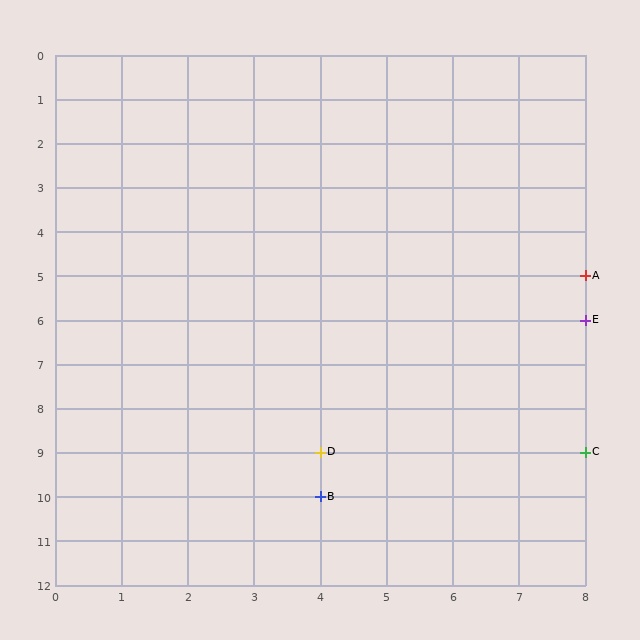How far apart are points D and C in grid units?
Points D and C are 4 columns apart.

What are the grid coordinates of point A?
Point A is at grid coordinates (8, 5).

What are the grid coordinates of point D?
Point D is at grid coordinates (4, 9).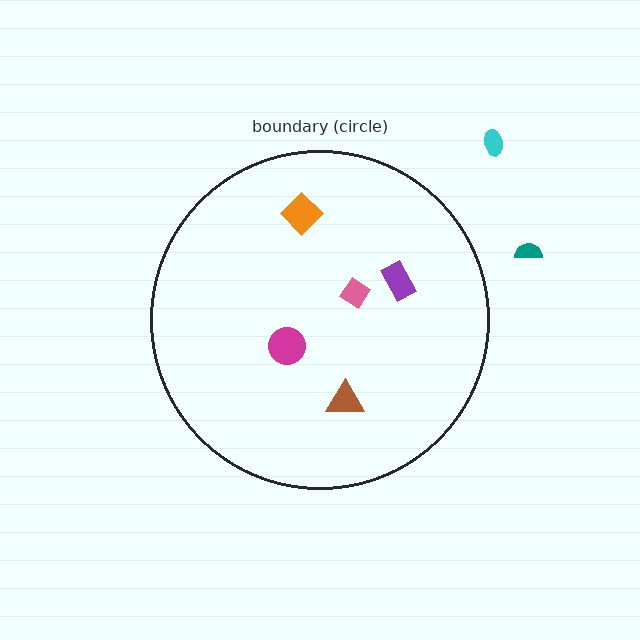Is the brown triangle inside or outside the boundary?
Inside.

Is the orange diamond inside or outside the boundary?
Inside.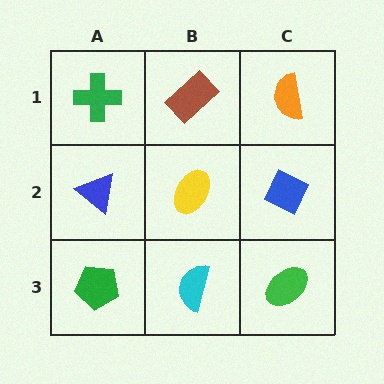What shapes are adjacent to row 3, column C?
A blue diamond (row 2, column C), a cyan semicircle (row 3, column B).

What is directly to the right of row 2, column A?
A yellow ellipse.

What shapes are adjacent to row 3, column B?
A yellow ellipse (row 2, column B), a green pentagon (row 3, column A), a green ellipse (row 3, column C).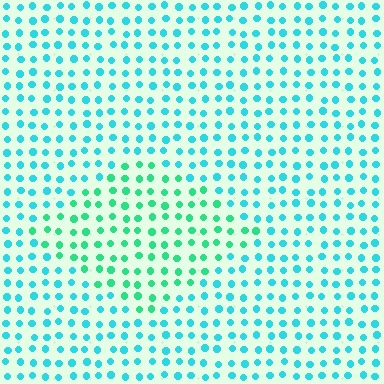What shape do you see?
I see a diamond.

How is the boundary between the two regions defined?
The boundary is defined purely by a slight shift in hue (about 33 degrees). Spacing, size, and orientation are identical on both sides.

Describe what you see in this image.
The image is filled with small cyan elements in a uniform arrangement. A diamond-shaped region is visible where the elements are tinted to a slightly different hue, forming a subtle color boundary.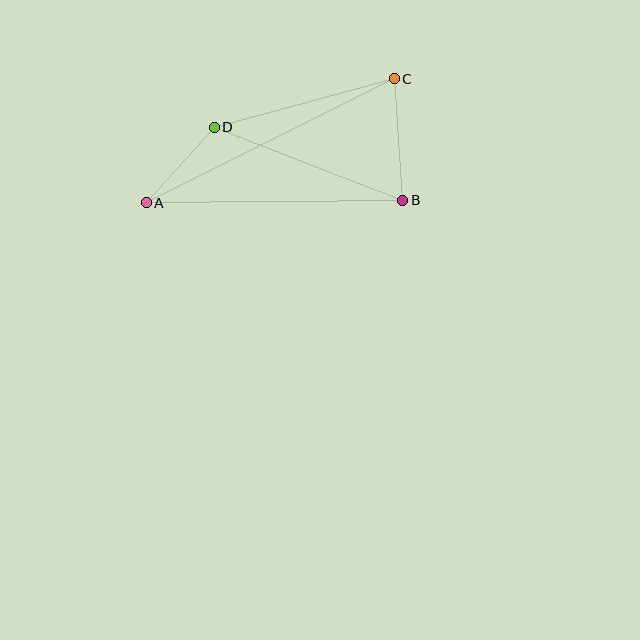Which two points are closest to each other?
Points A and D are closest to each other.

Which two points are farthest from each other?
Points A and C are farthest from each other.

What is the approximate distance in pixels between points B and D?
The distance between B and D is approximately 202 pixels.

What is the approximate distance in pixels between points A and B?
The distance between A and B is approximately 256 pixels.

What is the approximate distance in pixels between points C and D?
The distance between C and D is approximately 186 pixels.